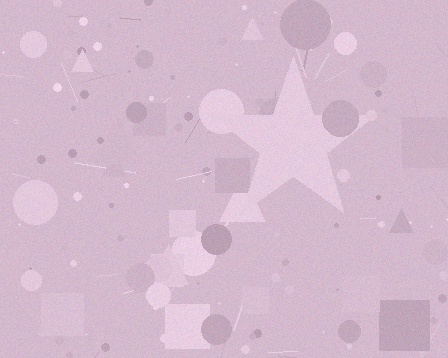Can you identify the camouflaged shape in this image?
The camouflaged shape is a star.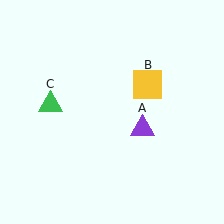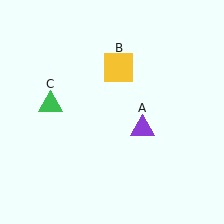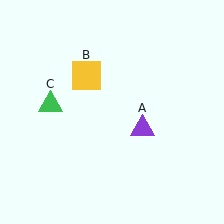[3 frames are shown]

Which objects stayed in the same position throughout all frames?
Purple triangle (object A) and green triangle (object C) remained stationary.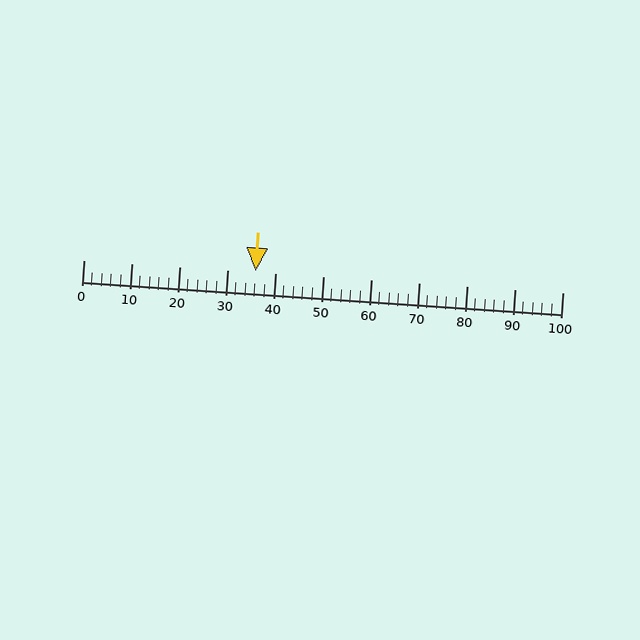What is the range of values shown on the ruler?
The ruler shows values from 0 to 100.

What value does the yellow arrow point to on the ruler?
The yellow arrow points to approximately 36.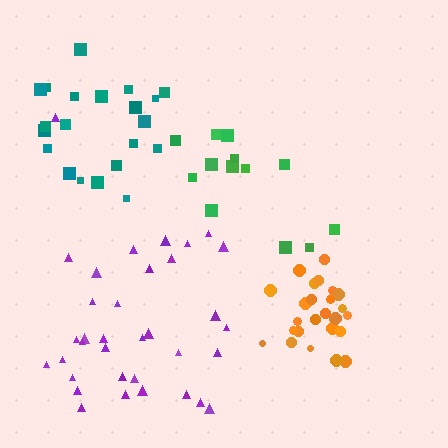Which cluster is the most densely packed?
Orange.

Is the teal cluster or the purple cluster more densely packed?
Teal.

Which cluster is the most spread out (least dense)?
Green.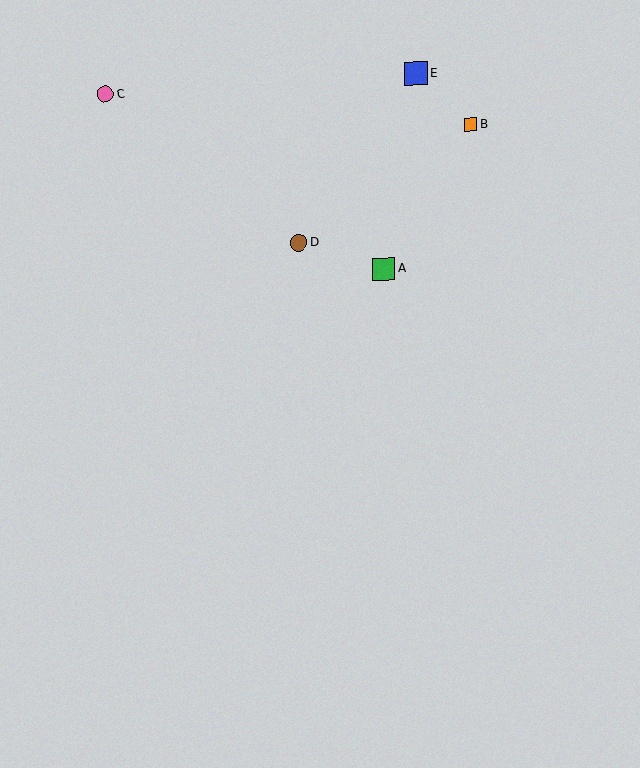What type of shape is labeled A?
Shape A is a green square.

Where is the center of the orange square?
The center of the orange square is at (470, 124).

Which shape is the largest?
The blue square (labeled E) is the largest.